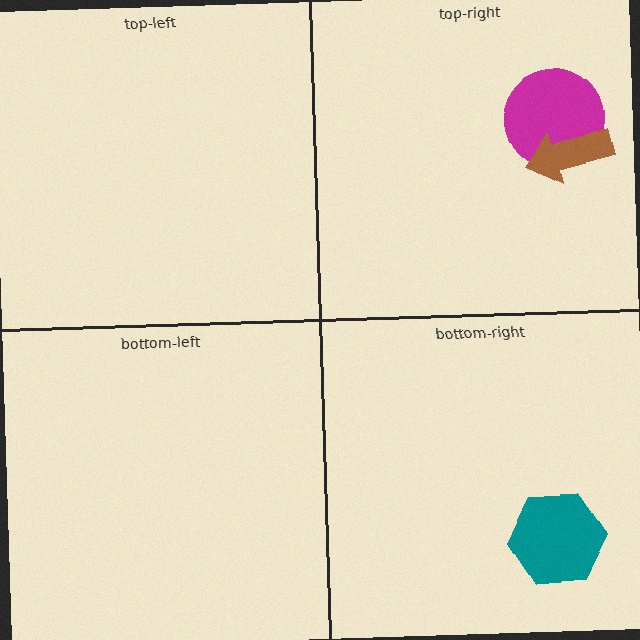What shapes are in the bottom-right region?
The teal hexagon.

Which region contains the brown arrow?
The top-right region.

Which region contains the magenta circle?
The top-right region.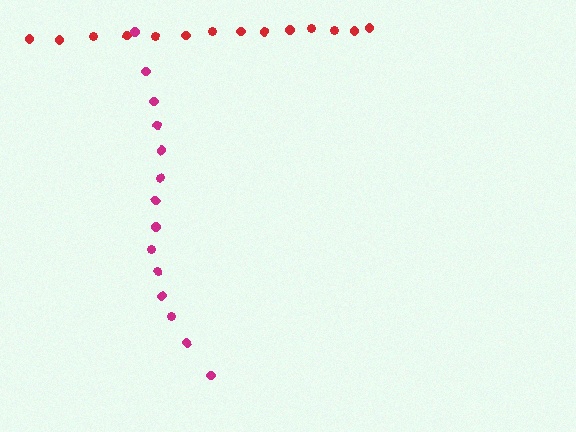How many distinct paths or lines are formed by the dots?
There are 2 distinct paths.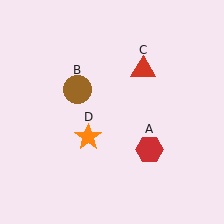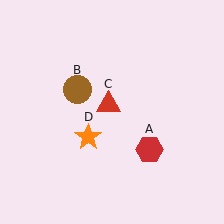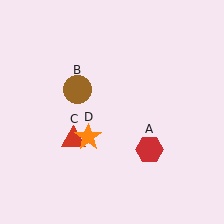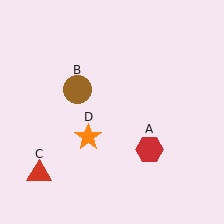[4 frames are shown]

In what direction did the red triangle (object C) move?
The red triangle (object C) moved down and to the left.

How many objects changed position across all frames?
1 object changed position: red triangle (object C).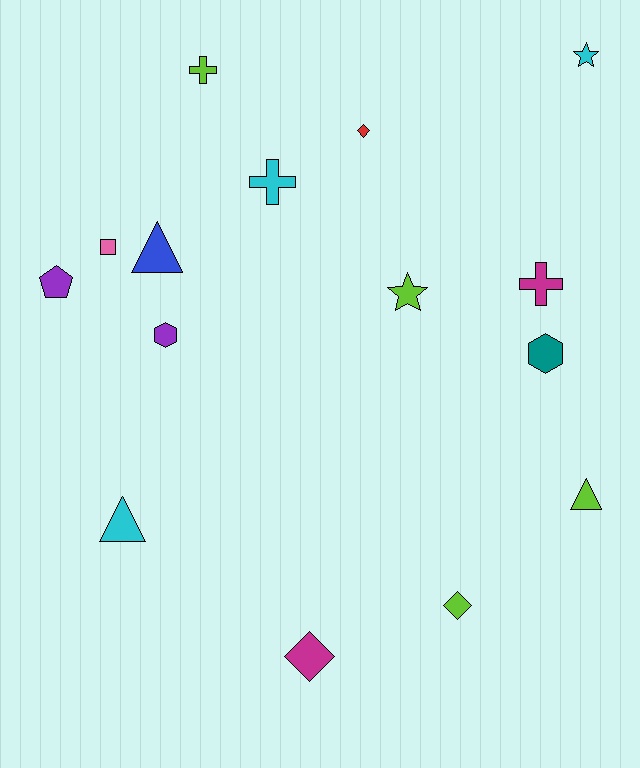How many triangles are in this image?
There are 3 triangles.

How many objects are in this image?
There are 15 objects.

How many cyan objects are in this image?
There are 3 cyan objects.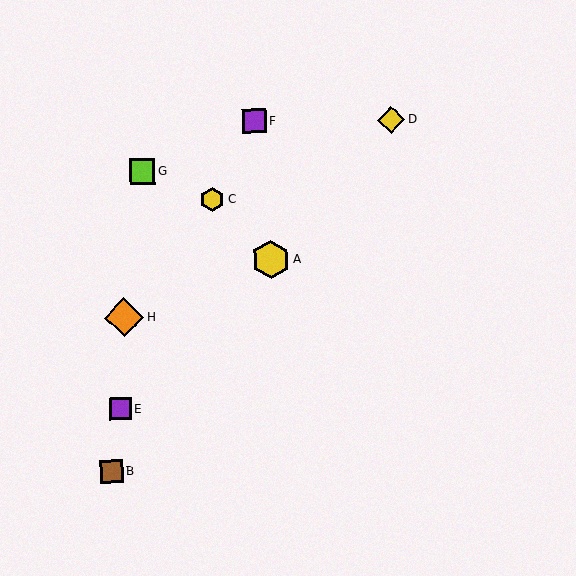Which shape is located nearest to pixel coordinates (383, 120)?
The yellow diamond (labeled D) at (391, 120) is nearest to that location.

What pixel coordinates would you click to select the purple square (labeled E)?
Click at (120, 409) to select the purple square E.